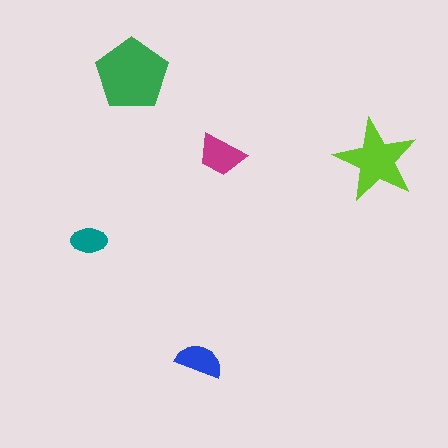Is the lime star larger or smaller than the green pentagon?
Smaller.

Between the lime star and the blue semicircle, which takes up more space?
The lime star.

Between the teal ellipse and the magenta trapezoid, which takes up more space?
The magenta trapezoid.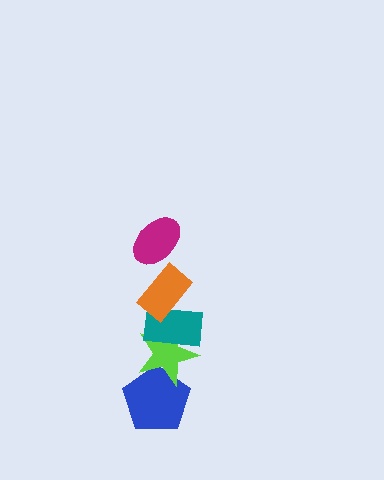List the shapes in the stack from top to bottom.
From top to bottom: the magenta ellipse, the orange rectangle, the teal rectangle, the lime star, the blue pentagon.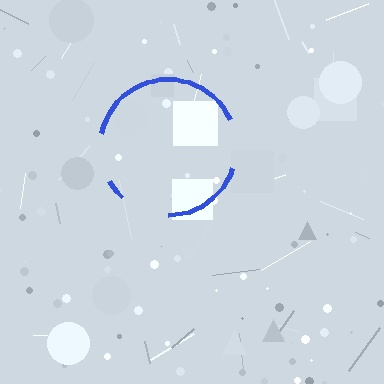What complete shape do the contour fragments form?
The contour fragments form a circle.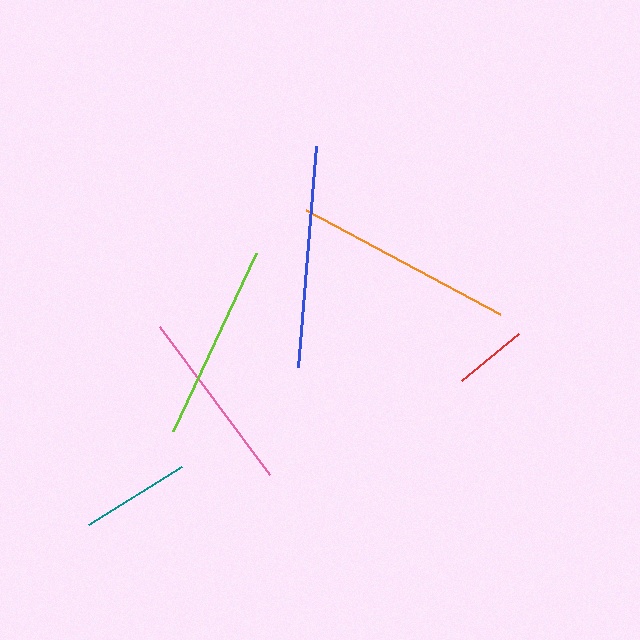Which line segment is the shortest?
The red line is the shortest at approximately 74 pixels.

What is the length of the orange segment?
The orange segment is approximately 220 pixels long.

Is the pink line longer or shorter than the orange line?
The orange line is longer than the pink line.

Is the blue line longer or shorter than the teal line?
The blue line is longer than the teal line.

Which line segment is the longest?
The blue line is the longest at approximately 222 pixels.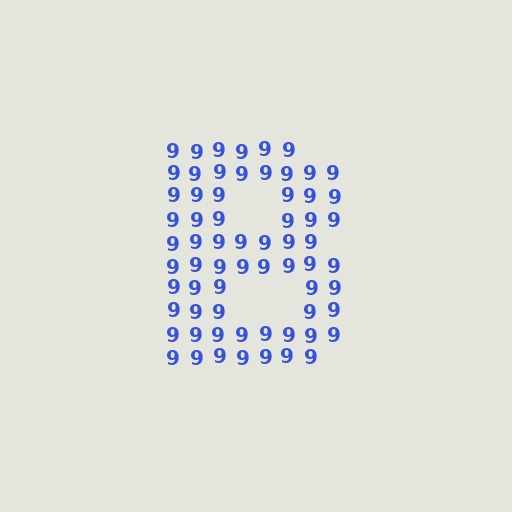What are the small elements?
The small elements are digit 9's.